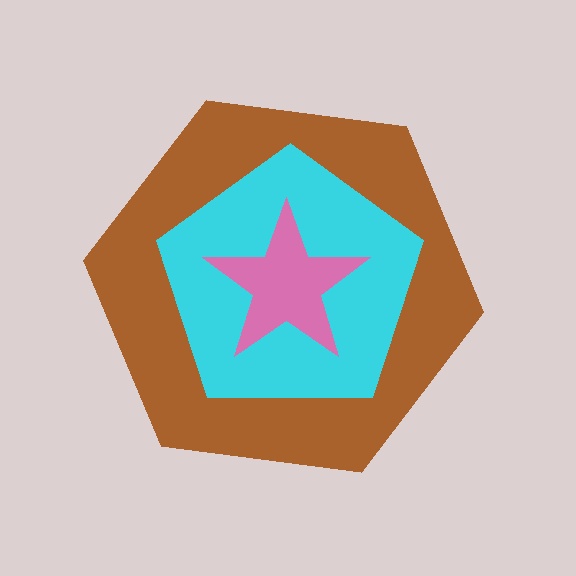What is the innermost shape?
The pink star.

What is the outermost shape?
The brown hexagon.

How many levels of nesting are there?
3.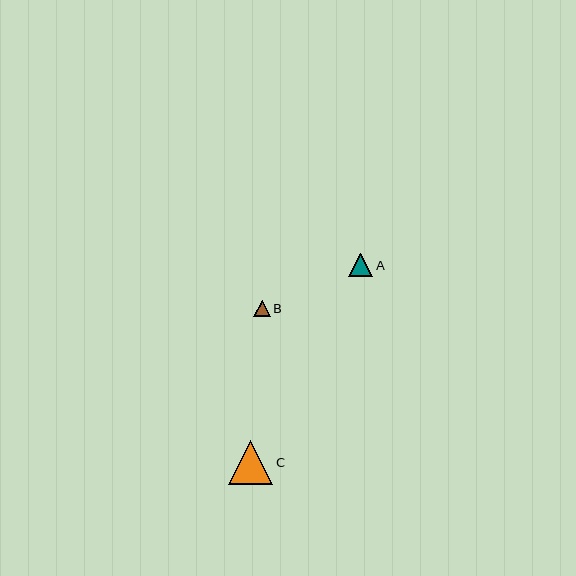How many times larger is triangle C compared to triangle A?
Triangle C is approximately 1.9 times the size of triangle A.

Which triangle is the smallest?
Triangle B is the smallest with a size of approximately 16 pixels.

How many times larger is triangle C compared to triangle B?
Triangle C is approximately 2.7 times the size of triangle B.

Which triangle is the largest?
Triangle C is the largest with a size of approximately 44 pixels.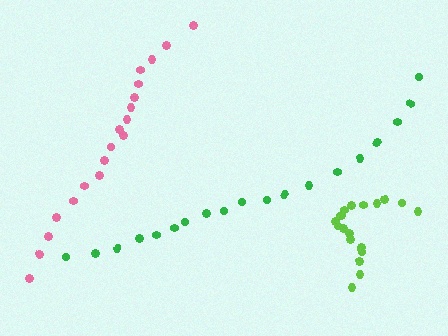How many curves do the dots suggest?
There are 3 distinct paths.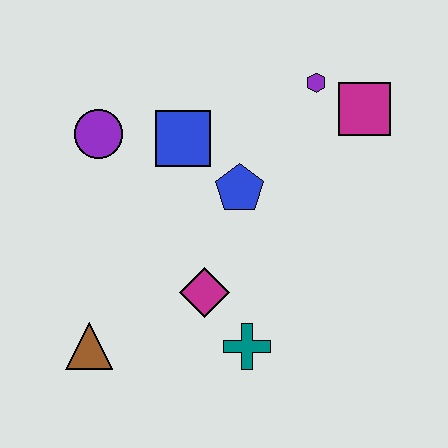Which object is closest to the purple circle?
The blue square is closest to the purple circle.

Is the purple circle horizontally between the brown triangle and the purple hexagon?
Yes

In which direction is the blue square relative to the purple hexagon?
The blue square is to the left of the purple hexagon.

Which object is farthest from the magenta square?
The brown triangle is farthest from the magenta square.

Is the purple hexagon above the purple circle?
Yes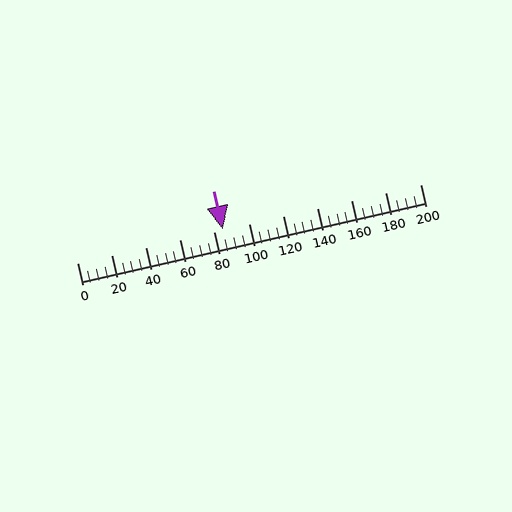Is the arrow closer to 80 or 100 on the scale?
The arrow is closer to 80.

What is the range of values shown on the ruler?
The ruler shows values from 0 to 200.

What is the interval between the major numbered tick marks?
The major tick marks are spaced 20 units apart.